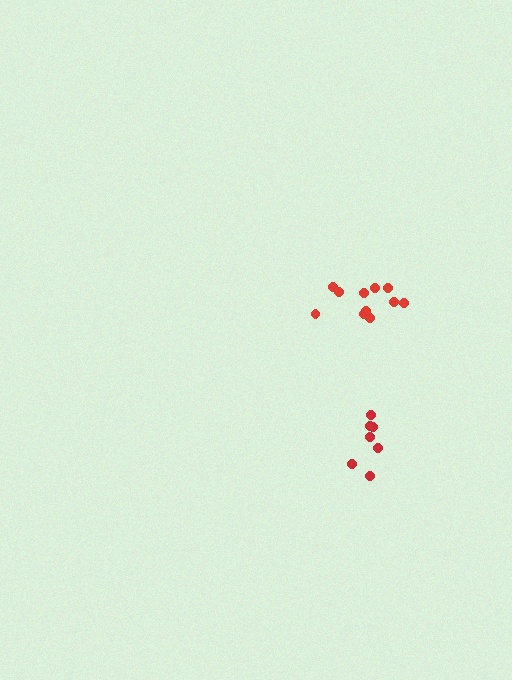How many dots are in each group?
Group 1: 7 dots, Group 2: 11 dots (18 total).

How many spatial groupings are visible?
There are 2 spatial groupings.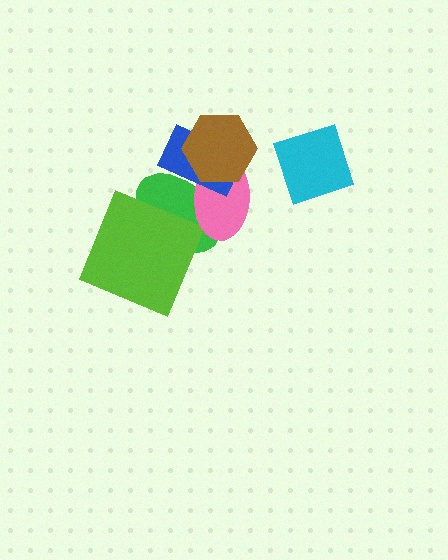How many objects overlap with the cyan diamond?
0 objects overlap with the cyan diamond.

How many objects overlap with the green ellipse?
4 objects overlap with the green ellipse.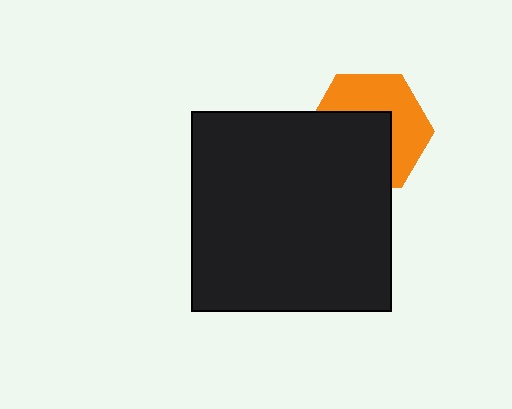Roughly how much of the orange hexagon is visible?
About half of it is visible (roughly 50%).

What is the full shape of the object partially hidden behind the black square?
The partially hidden object is an orange hexagon.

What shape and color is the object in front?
The object in front is a black square.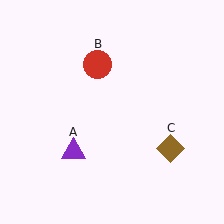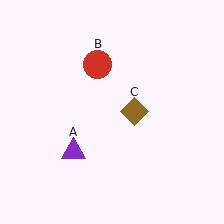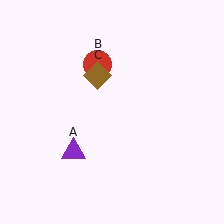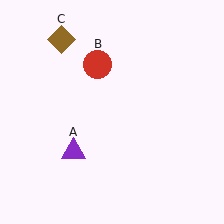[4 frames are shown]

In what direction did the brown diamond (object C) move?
The brown diamond (object C) moved up and to the left.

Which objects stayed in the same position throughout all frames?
Purple triangle (object A) and red circle (object B) remained stationary.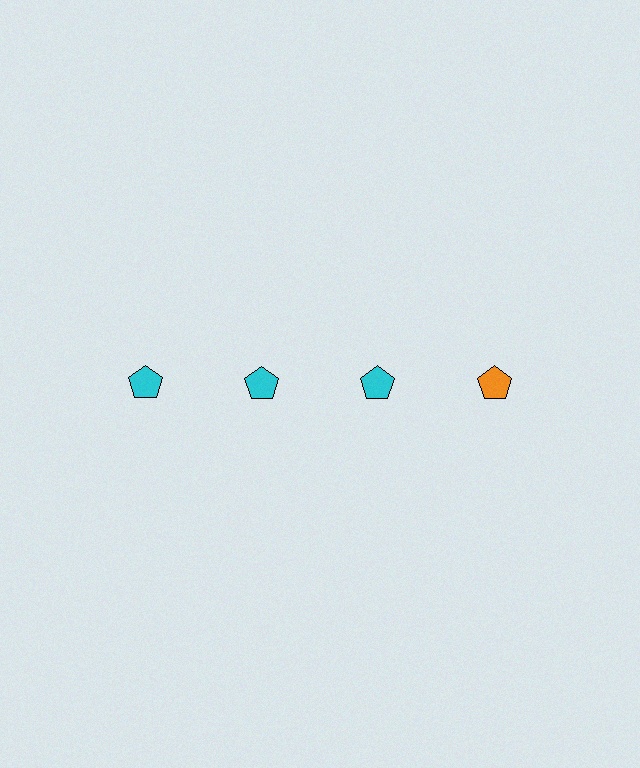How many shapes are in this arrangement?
There are 4 shapes arranged in a grid pattern.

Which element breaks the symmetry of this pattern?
The orange pentagon in the top row, second from right column breaks the symmetry. All other shapes are cyan pentagons.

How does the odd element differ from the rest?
It has a different color: orange instead of cyan.